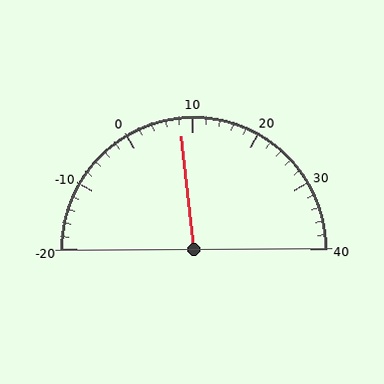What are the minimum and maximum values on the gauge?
The gauge ranges from -20 to 40.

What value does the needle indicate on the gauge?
The needle indicates approximately 8.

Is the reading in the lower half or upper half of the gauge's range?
The reading is in the lower half of the range (-20 to 40).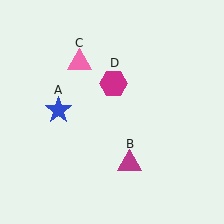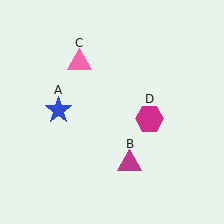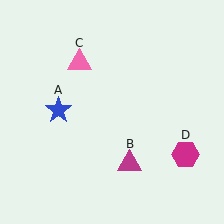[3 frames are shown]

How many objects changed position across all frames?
1 object changed position: magenta hexagon (object D).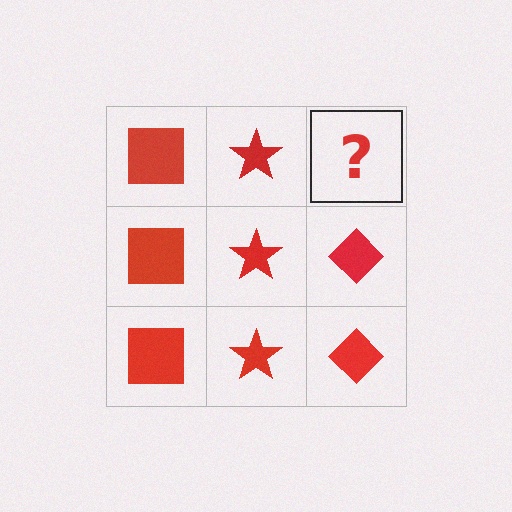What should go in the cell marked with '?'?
The missing cell should contain a red diamond.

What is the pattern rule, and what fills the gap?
The rule is that each column has a consistent shape. The gap should be filled with a red diamond.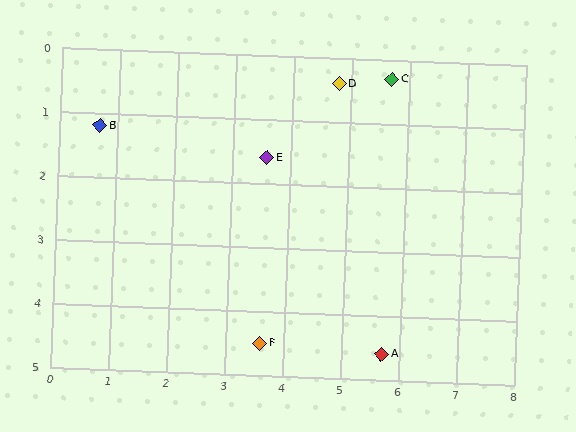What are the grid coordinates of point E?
Point E is at approximately (3.6, 1.6).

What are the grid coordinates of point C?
Point C is at approximately (5.7, 0.3).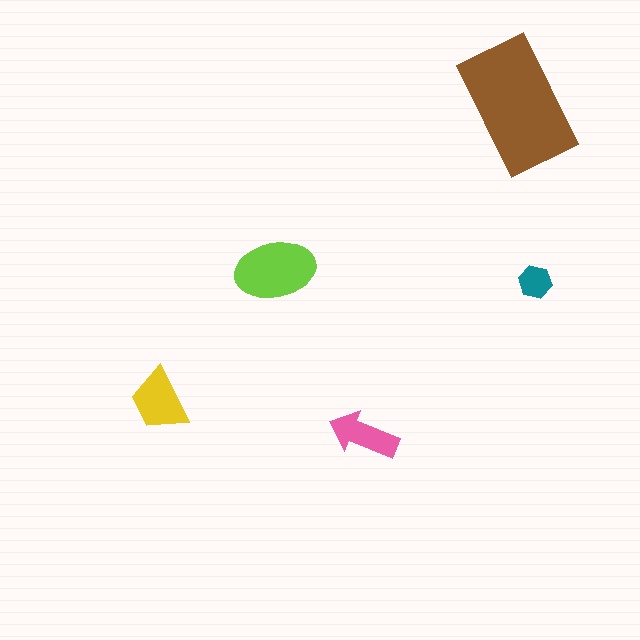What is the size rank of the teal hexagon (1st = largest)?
5th.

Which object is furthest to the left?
The yellow trapezoid is leftmost.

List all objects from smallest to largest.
The teal hexagon, the pink arrow, the yellow trapezoid, the lime ellipse, the brown rectangle.